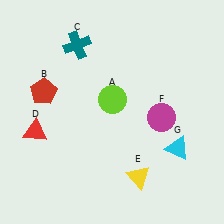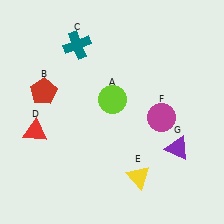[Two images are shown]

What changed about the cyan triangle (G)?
In Image 1, G is cyan. In Image 2, it changed to purple.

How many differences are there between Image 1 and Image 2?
There is 1 difference between the two images.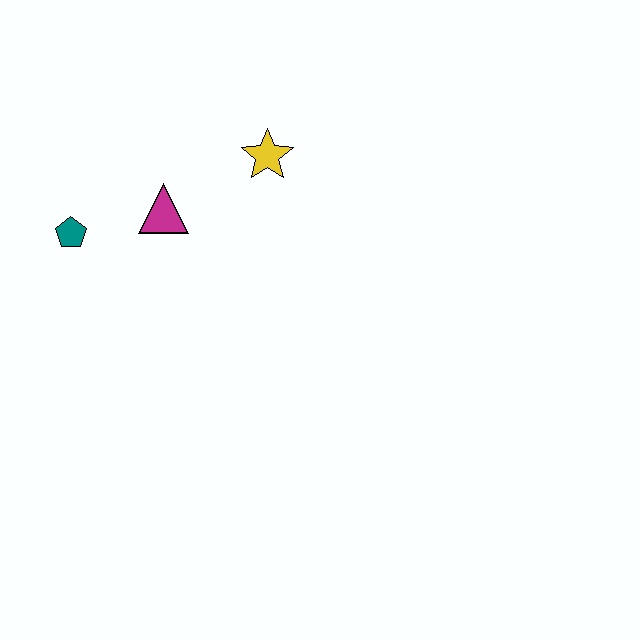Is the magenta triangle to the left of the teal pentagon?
No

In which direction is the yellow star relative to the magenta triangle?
The yellow star is to the right of the magenta triangle.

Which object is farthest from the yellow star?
The teal pentagon is farthest from the yellow star.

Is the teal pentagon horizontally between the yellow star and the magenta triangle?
No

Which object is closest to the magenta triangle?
The teal pentagon is closest to the magenta triangle.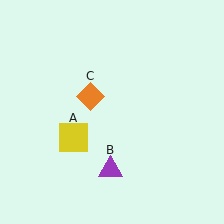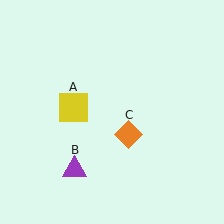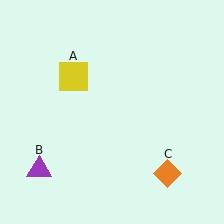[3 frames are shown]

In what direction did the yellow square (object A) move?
The yellow square (object A) moved up.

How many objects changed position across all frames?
3 objects changed position: yellow square (object A), purple triangle (object B), orange diamond (object C).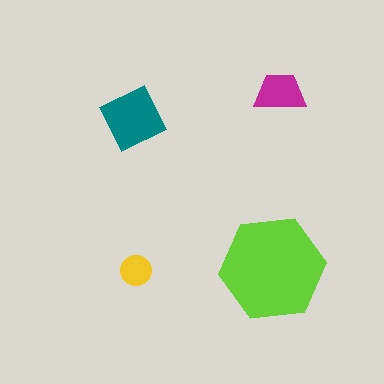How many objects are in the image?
There are 4 objects in the image.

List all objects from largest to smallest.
The lime hexagon, the teal diamond, the magenta trapezoid, the yellow circle.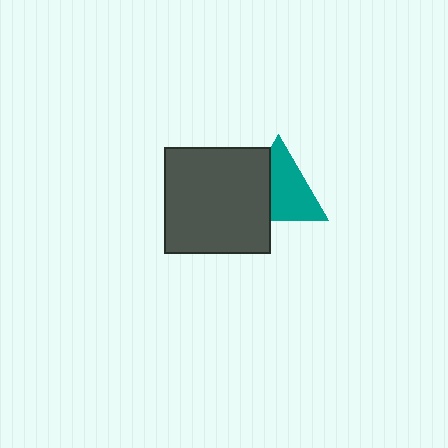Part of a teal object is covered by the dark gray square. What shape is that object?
It is a triangle.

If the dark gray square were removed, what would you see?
You would see the complete teal triangle.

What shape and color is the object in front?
The object in front is a dark gray square.